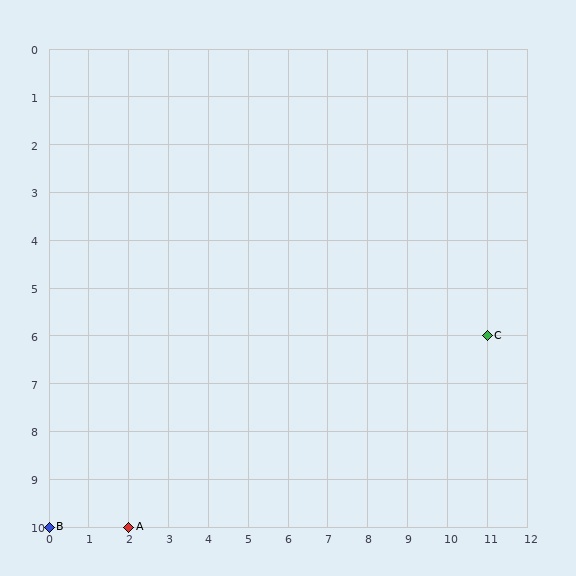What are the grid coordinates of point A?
Point A is at grid coordinates (2, 10).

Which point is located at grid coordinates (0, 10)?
Point B is at (0, 10).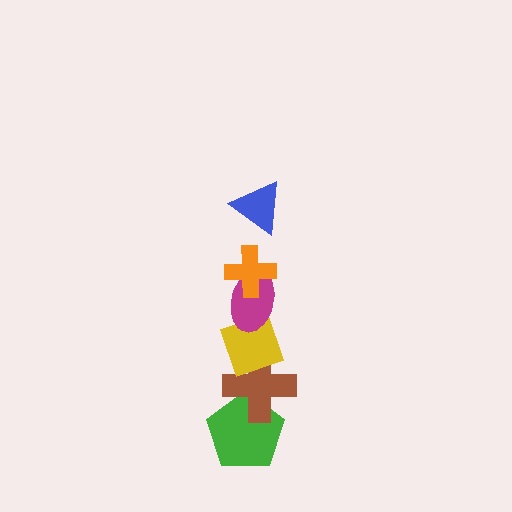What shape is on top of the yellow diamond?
The magenta ellipse is on top of the yellow diamond.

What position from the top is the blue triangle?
The blue triangle is 1st from the top.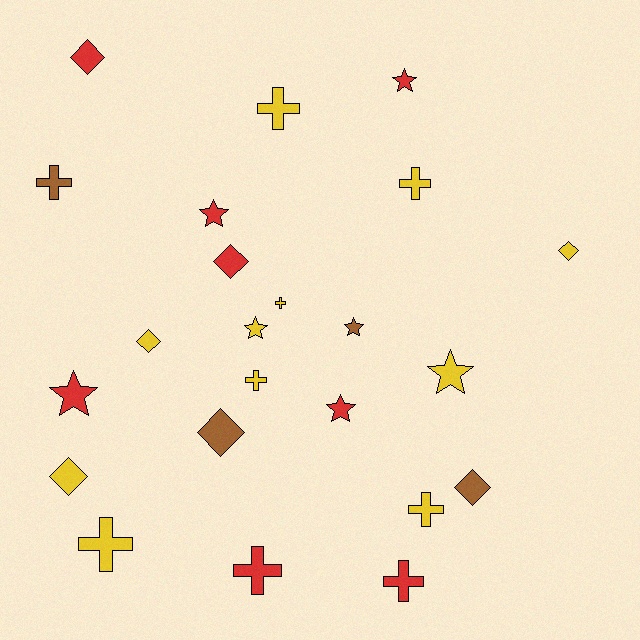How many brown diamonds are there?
There are 2 brown diamonds.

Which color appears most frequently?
Yellow, with 11 objects.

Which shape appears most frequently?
Cross, with 9 objects.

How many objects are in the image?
There are 23 objects.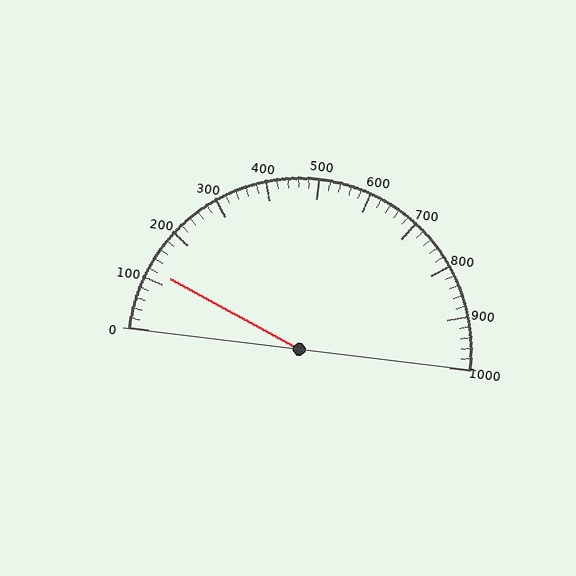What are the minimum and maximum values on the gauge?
The gauge ranges from 0 to 1000.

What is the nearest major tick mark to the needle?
The nearest major tick mark is 100.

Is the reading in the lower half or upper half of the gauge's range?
The reading is in the lower half of the range (0 to 1000).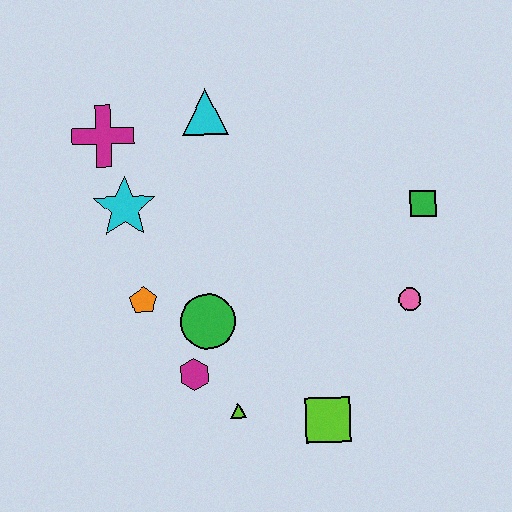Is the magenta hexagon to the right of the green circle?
No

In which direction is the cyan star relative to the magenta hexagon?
The cyan star is above the magenta hexagon.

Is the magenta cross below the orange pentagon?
No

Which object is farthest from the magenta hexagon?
The green square is farthest from the magenta hexagon.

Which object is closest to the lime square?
The lime triangle is closest to the lime square.